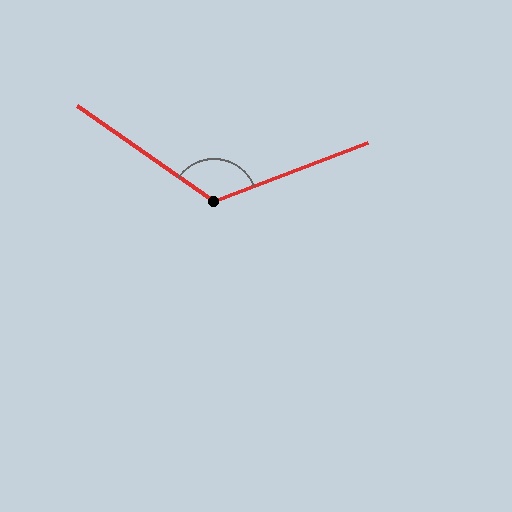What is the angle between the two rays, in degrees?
Approximately 124 degrees.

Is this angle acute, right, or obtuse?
It is obtuse.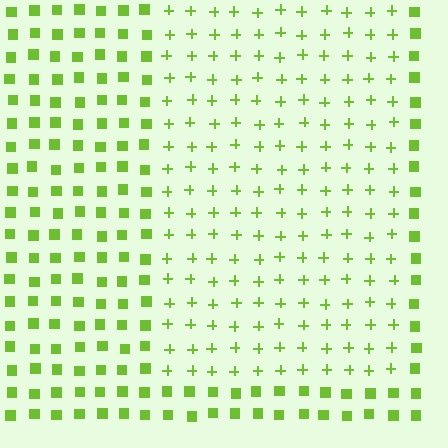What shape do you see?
I see a rectangle.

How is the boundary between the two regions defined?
The boundary is defined by a change in element shape: plus signs inside vs. squares outside. All elements share the same color and spacing.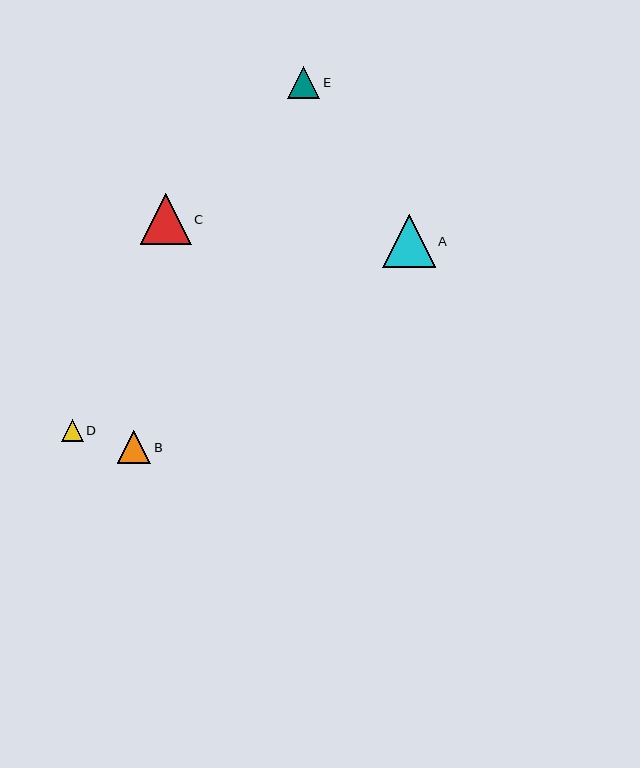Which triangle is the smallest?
Triangle D is the smallest with a size of approximately 22 pixels.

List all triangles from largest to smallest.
From largest to smallest: A, C, B, E, D.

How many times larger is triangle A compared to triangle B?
Triangle A is approximately 1.6 times the size of triangle B.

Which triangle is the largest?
Triangle A is the largest with a size of approximately 52 pixels.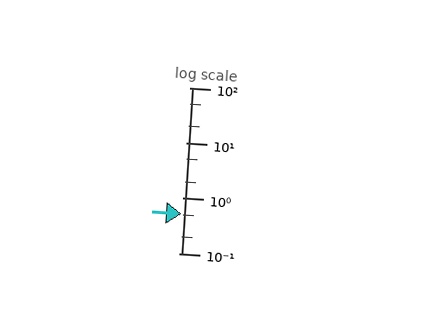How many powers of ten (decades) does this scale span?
The scale spans 3 decades, from 0.1 to 100.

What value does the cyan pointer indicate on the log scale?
The pointer indicates approximately 0.51.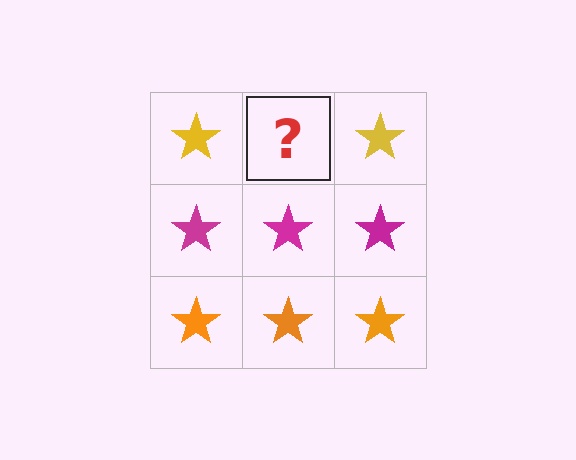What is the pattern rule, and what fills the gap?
The rule is that each row has a consistent color. The gap should be filled with a yellow star.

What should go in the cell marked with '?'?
The missing cell should contain a yellow star.